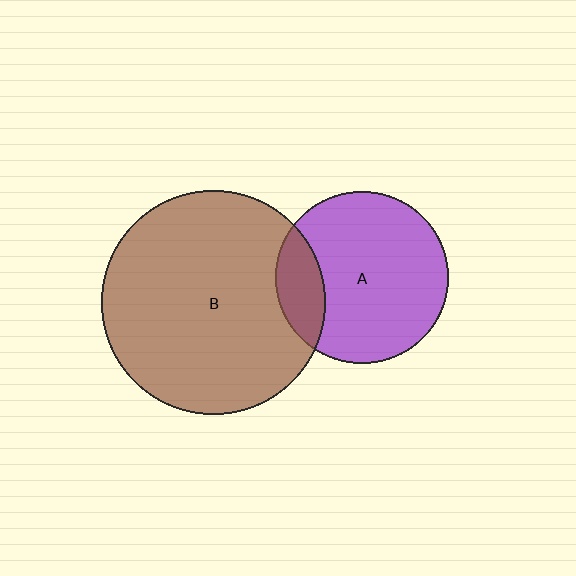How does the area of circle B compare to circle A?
Approximately 1.7 times.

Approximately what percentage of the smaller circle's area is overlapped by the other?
Approximately 20%.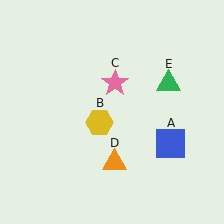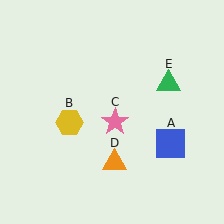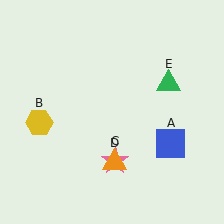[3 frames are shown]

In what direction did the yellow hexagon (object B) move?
The yellow hexagon (object B) moved left.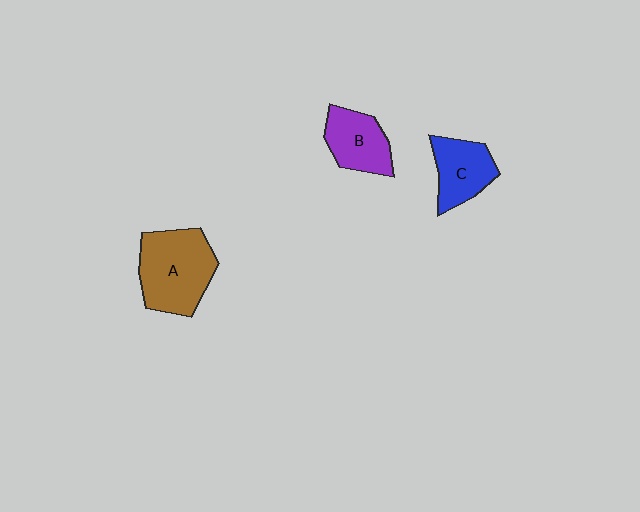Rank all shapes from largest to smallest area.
From largest to smallest: A (brown), B (purple), C (blue).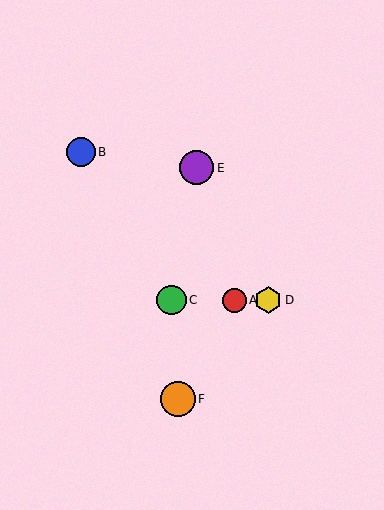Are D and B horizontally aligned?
No, D is at y≈300 and B is at y≈152.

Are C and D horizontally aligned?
Yes, both are at y≈300.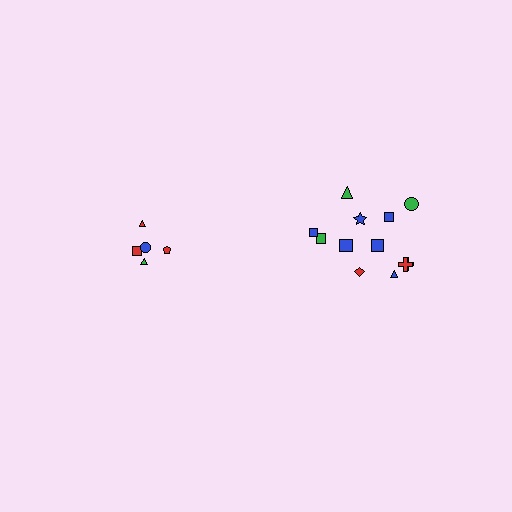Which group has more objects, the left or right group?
The right group.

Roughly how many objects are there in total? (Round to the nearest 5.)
Roughly 15 objects in total.